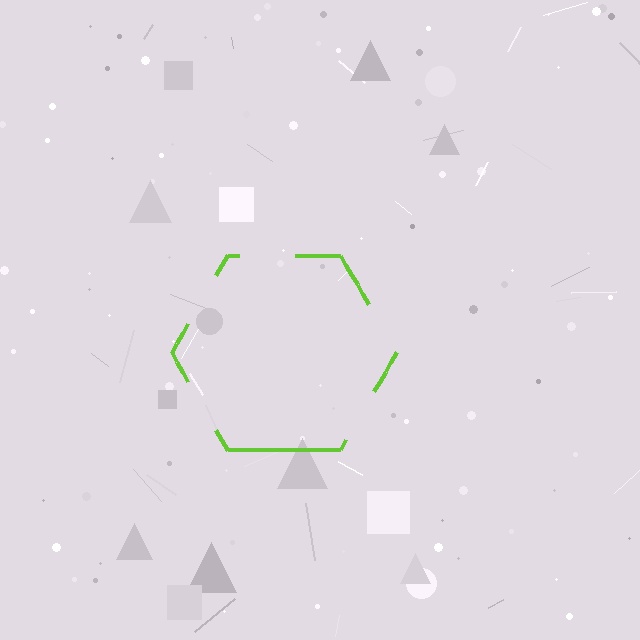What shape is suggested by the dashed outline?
The dashed outline suggests a hexagon.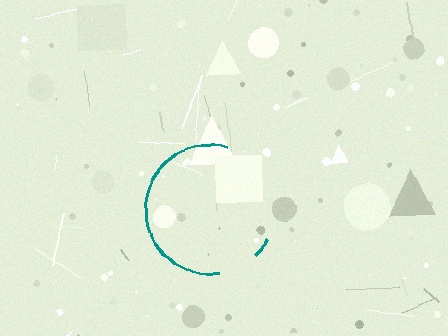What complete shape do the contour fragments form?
The contour fragments form a circle.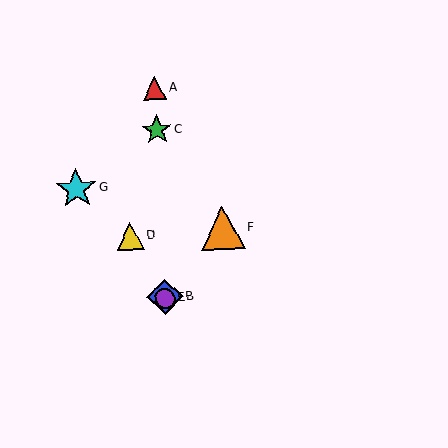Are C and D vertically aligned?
No, C is at x≈157 and D is at x≈130.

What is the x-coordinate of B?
Object B is at x≈165.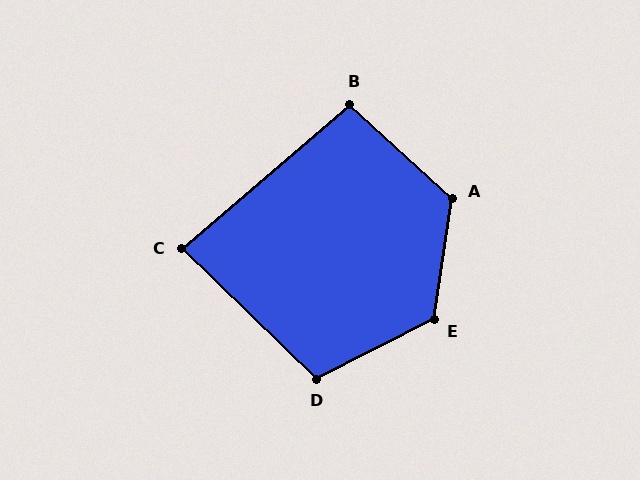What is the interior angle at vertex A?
Approximately 124 degrees (obtuse).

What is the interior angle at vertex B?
Approximately 97 degrees (obtuse).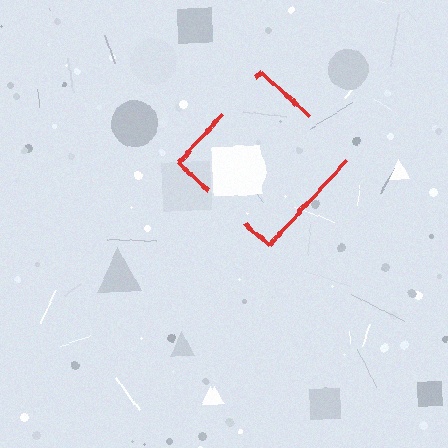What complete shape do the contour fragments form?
The contour fragments form a diamond.